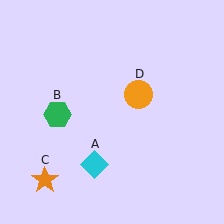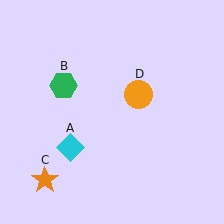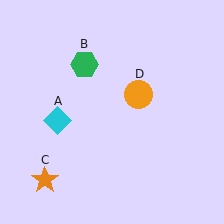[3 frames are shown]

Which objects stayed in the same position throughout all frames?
Orange star (object C) and orange circle (object D) remained stationary.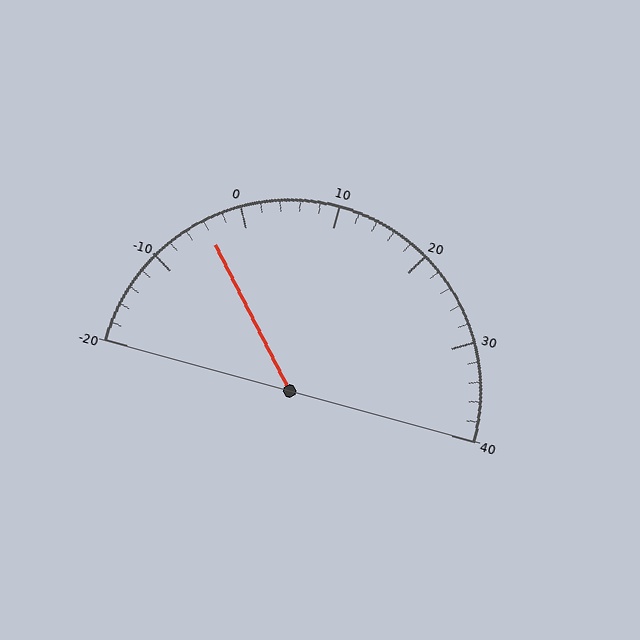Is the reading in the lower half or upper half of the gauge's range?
The reading is in the lower half of the range (-20 to 40).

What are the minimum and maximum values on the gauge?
The gauge ranges from -20 to 40.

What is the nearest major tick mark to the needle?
The nearest major tick mark is 0.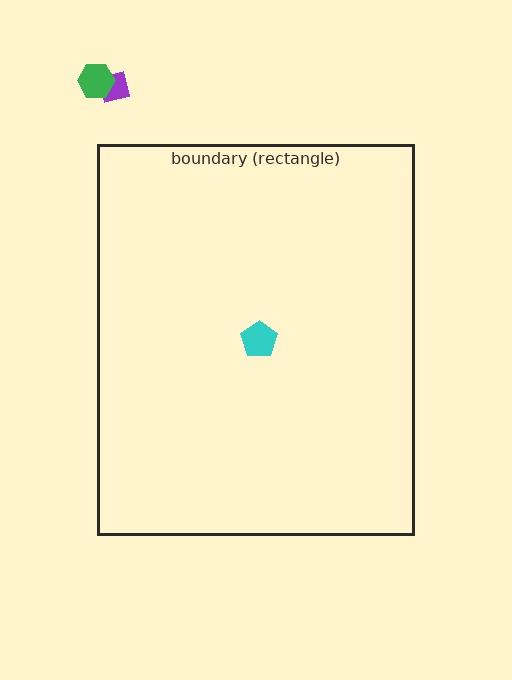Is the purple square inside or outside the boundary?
Outside.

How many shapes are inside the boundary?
1 inside, 2 outside.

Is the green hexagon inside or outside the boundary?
Outside.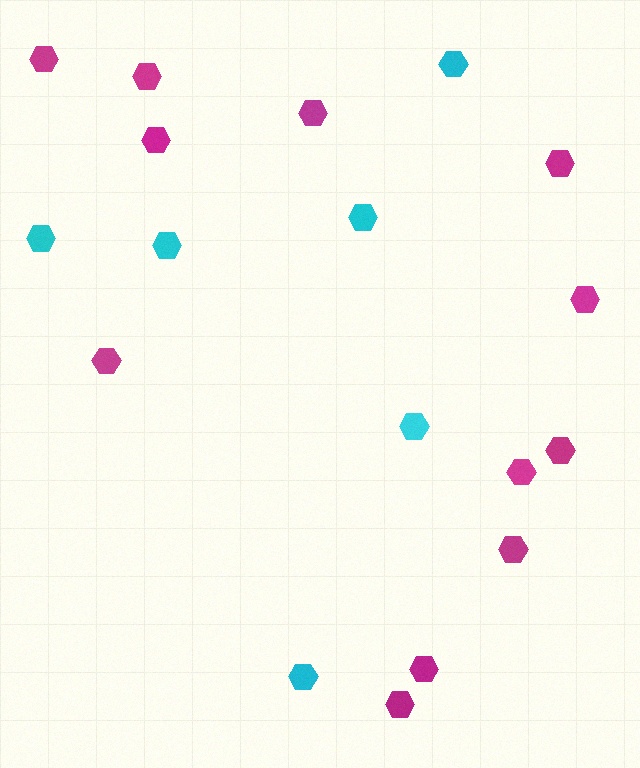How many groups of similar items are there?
There are 2 groups: one group of magenta hexagons (12) and one group of cyan hexagons (6).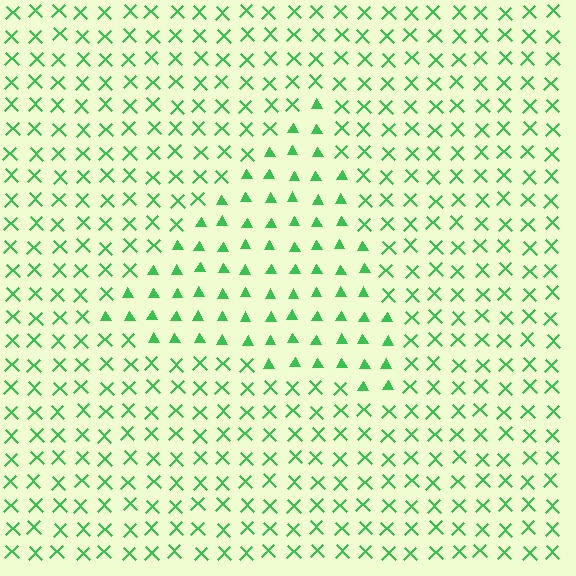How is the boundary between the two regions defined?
The boundary is defined by a change in element shape: triangles inside vs. X marks outside. All elements share the same color and spacing.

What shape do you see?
I see a triangle.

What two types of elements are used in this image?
The image uses triangles inside the triangle region and X marks outside it.